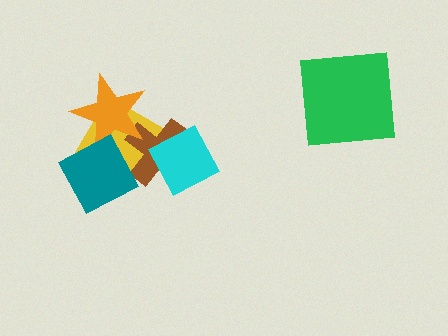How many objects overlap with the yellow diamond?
3 objects overlap with the yellow diamond.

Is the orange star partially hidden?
Yes, it is partially covered by another shape.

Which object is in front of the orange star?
The teal diamond is in front of the orange star.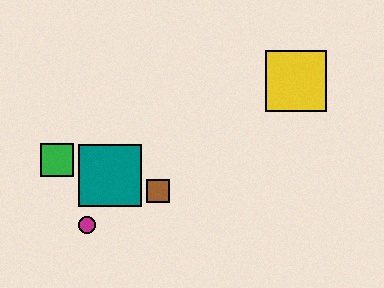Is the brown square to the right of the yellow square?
No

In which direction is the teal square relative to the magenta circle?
The teal square is above the magenta circle.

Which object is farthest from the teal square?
The yellow square is farthest from the teal square.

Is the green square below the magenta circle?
No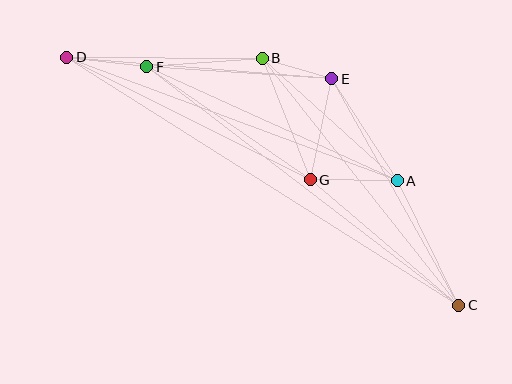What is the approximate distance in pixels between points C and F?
The distance between C and F is approximately 393 pixels.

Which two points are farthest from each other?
Points C and D are farthest from each other.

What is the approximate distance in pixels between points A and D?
The distance between A and D is approximately 352 pixels.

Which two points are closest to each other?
Points B and E are closest to each other.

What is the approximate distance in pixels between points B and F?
The distance between B and F is approximately 116 pixels.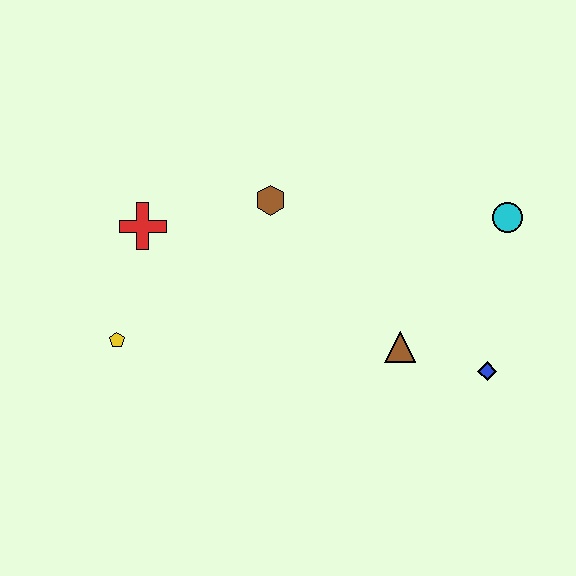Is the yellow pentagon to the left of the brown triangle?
Yes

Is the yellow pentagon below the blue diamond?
No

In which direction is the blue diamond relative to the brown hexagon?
The blue diamond is to the right of the brown hexagon.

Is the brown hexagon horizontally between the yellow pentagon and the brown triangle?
Yes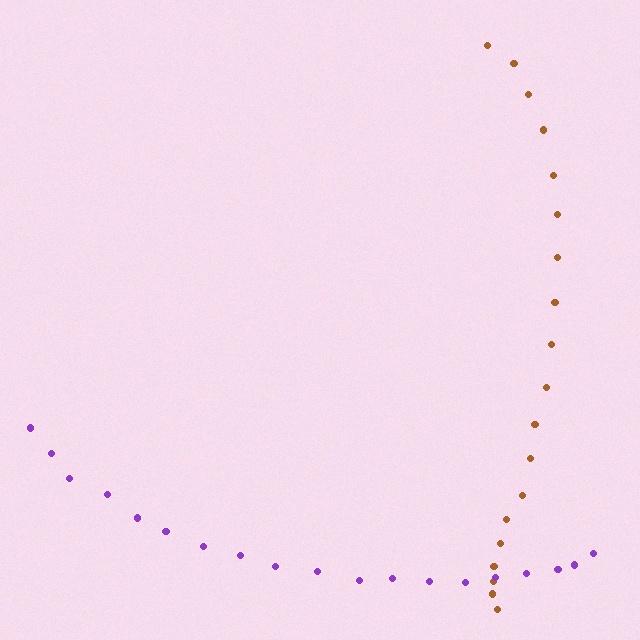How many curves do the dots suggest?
There are 2 distinct paths.